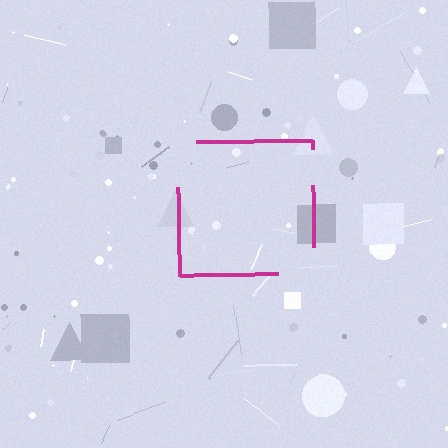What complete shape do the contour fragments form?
The contour fragments form a square.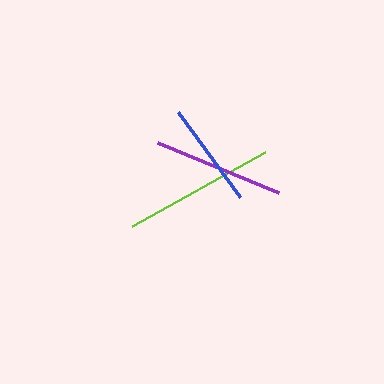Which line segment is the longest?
The lime line is the longest at approximately 153 pixels.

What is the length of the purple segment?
The purple segment is approximately 132 pixels long.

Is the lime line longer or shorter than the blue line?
The lime line is longer than the blue line.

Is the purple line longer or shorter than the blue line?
The purple line is longer than the blue line.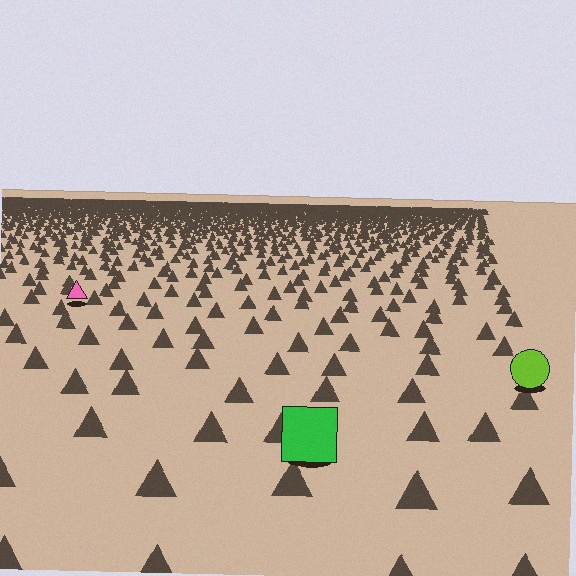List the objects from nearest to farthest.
From nearest to farthest: the green square, the lime circle, the pink triangle.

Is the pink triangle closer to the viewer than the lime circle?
No. The lime circle is closer — you can tell from the texture gradient: the ground texture is coarser near it.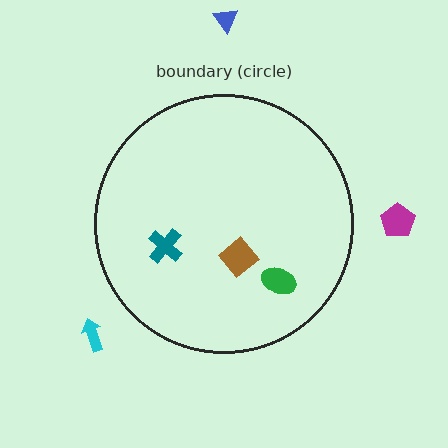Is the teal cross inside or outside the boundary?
Inside.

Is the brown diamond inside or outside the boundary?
Inside.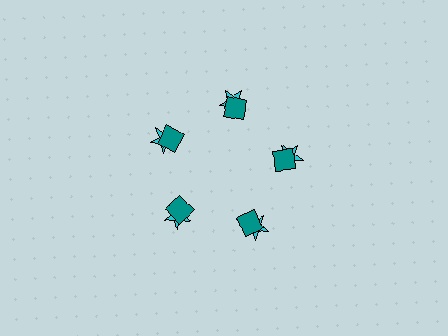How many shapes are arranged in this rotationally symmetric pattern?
There are 10 shapes, arranged in 5 groups of 2.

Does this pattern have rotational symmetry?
Yes, this pattern has 5-fold rotational symmetry. It looks the same after rotating 72 degrees around the center.